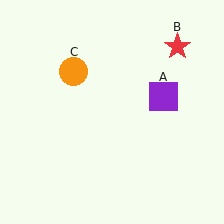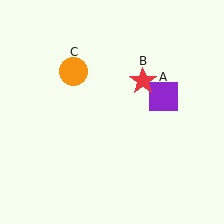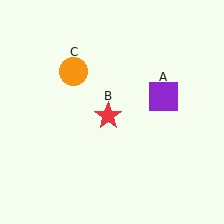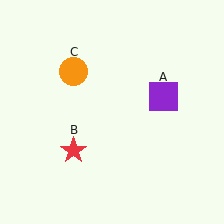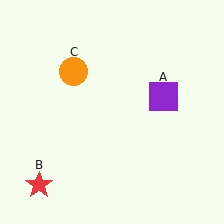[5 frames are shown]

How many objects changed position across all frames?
1 object changed position: red star (object B).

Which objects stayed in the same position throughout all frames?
Purple square (object A) and orange circle (object C) remained stationary.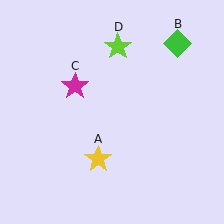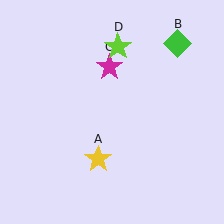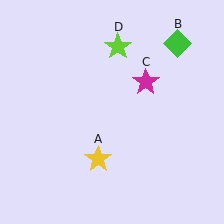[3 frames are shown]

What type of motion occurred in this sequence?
The magenta star (object C) rotated clockwise around the center of the scene.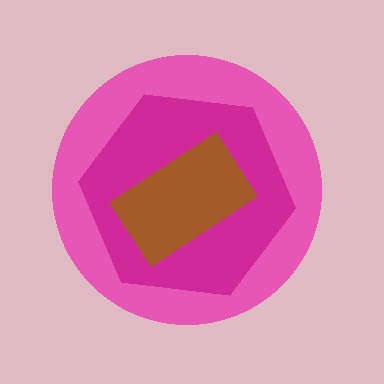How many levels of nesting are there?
3.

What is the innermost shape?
The brown rectangle.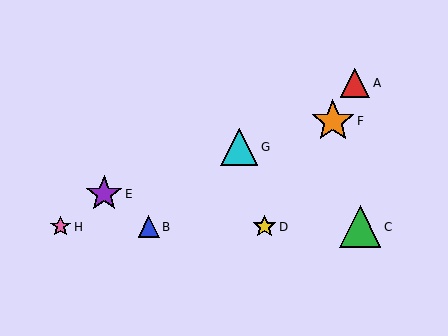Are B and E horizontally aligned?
No, B is at y≈227 and E is at y≈194.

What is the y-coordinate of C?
Object C is at y≈227.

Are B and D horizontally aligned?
Yes, both are at y≈227.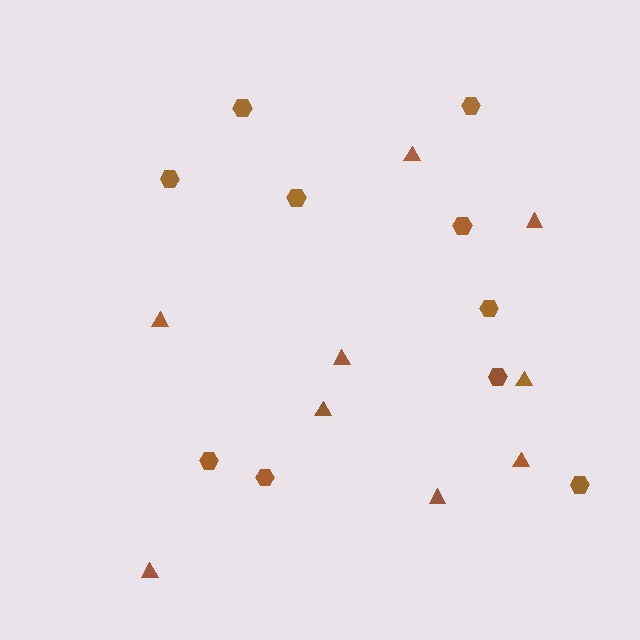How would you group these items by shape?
There are 2 groups: one group of hexagons (10) and one group of triangles (9).